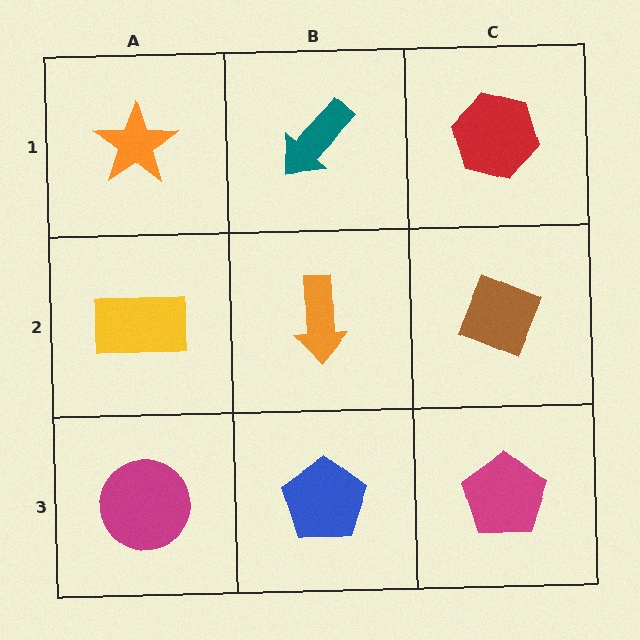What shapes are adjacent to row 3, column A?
A yellow rectangle (row 2, column A), a blue pentagon (row 3, column B).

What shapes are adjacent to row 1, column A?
A yellow rectangle (row 2, column A), a teal arrow (row 1, column B).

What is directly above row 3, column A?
A yellow rectangle.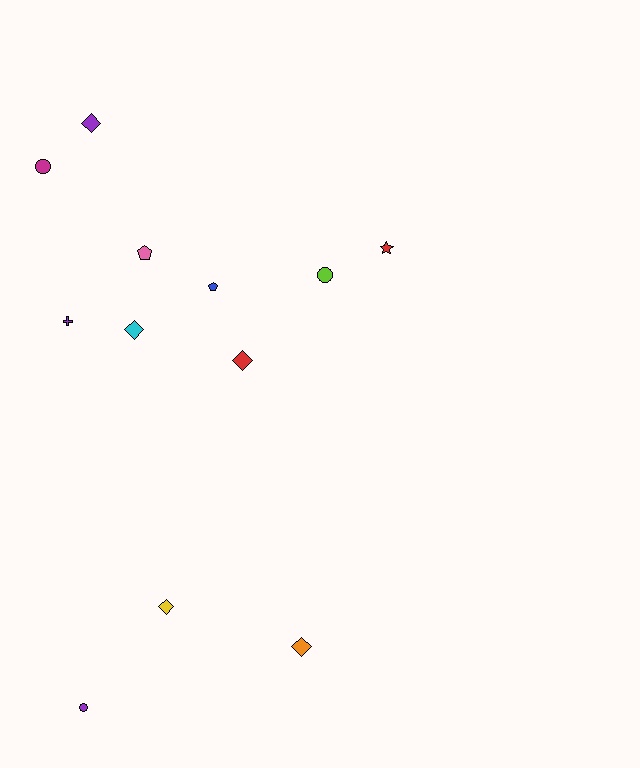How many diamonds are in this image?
There are 5 diamonds.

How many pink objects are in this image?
There is 1 pink object.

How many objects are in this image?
There are 12 objects.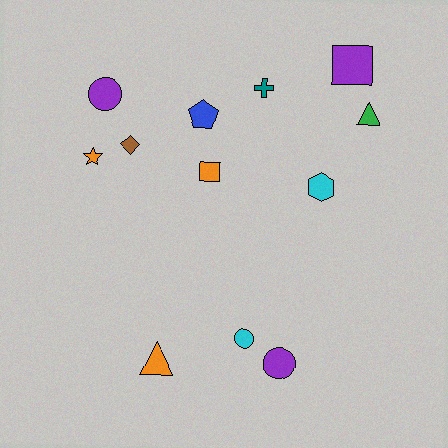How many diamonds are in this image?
There is 1 diamond.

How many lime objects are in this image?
There are no lime objects.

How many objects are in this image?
There are 12 objects.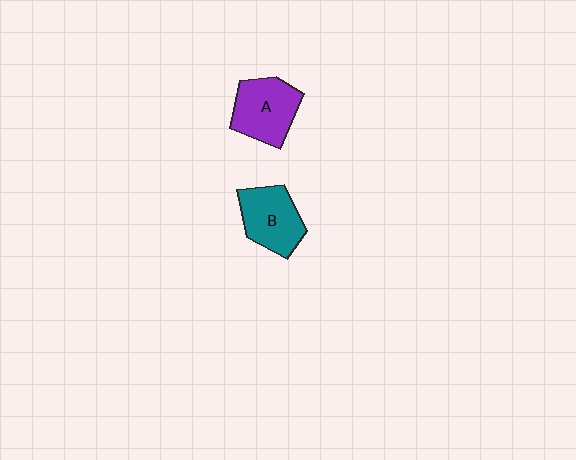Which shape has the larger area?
Shape A (purple).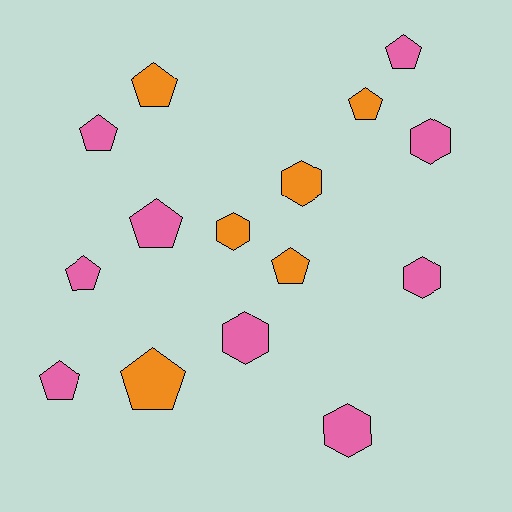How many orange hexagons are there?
There are 2 orange hexagons.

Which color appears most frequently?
Pink, with 9 objects.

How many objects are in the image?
There are 15 objects.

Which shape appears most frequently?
Pentagon, with 9 objects.